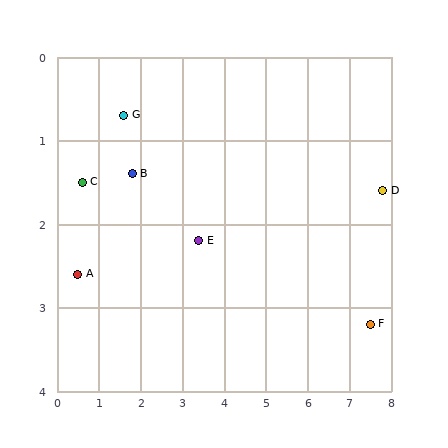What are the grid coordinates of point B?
Point B is at approximately (1.8, 1.4).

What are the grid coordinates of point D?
Point D is at approximately (7.8, 1.6).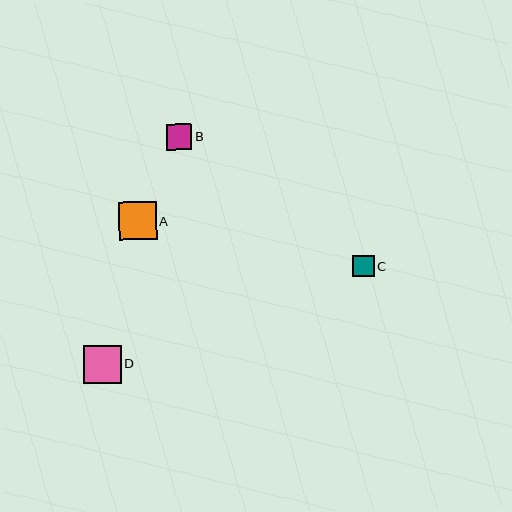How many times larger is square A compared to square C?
Square A is approximately 1.8 times the size of square C.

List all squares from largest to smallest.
From largest to smallest: A, D, B, C.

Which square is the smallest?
Square C is the smallest with a size of approximately 21 pixels.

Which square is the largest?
Square A is the largest with a size of approximately 38 pixels.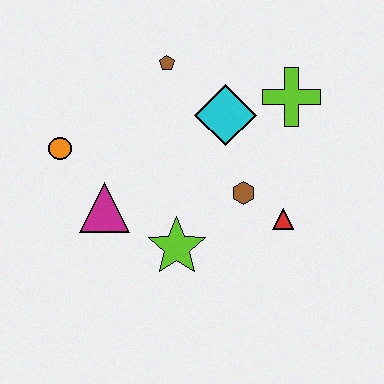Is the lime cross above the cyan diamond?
Yes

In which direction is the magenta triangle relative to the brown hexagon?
The magenta triangle is to the left of the brown hexagon.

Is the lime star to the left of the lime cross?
Yes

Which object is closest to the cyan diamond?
The lime cross is closest to the cyan diamond.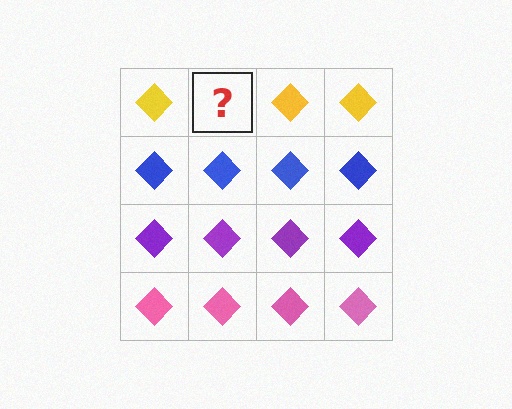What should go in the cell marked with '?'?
The missing cell should contain a yellow diamond.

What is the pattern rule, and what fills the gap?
The rule is that each row has a consistent color. The gap should be filled with a yellow diamond.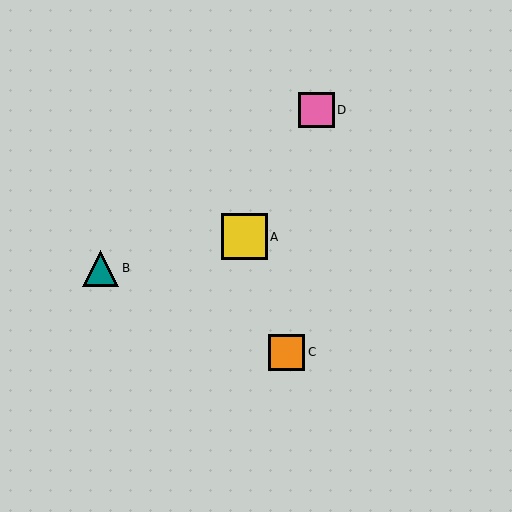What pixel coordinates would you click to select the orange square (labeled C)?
Click at (287, 352) to select the orange square C.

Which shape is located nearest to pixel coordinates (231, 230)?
The yellow square (labeled A) at (244, 237) is nearest to that location.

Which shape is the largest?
The yellow square (labeled A) is the largest.